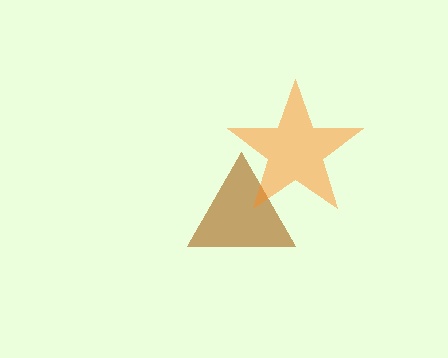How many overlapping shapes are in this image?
There are 2 overlapping shapes in the image.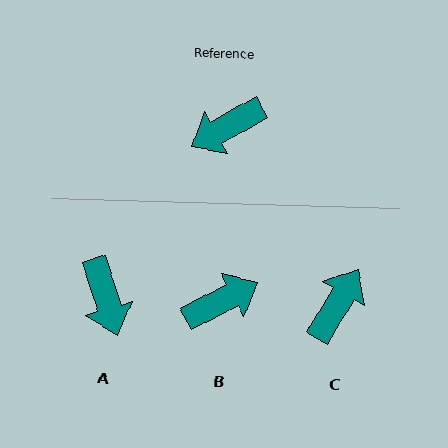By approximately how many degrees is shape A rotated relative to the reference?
Approximately 78 degrees counter-clockwise.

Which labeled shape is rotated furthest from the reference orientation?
B, about 178 degrees away.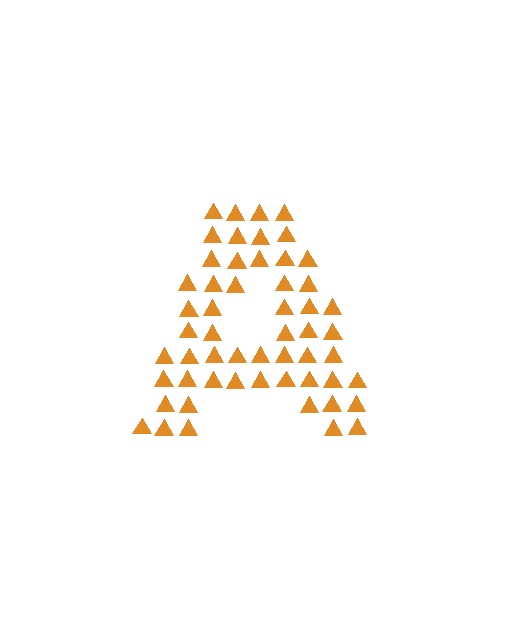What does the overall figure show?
The overall figure shows the letter A.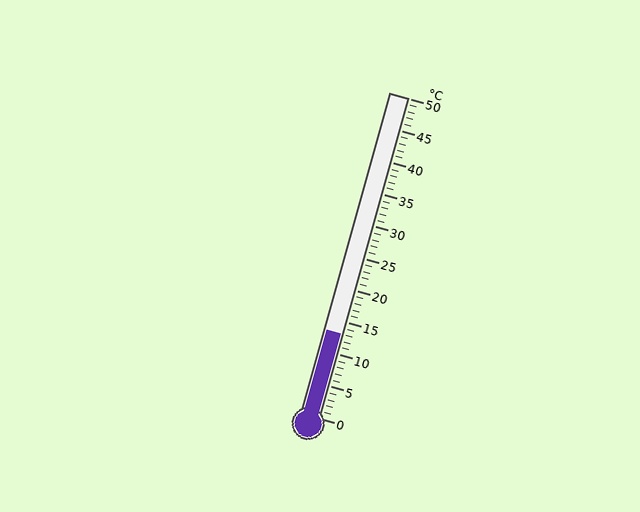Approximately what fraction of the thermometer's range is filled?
The thermometer is filled to approximately 25% of its range.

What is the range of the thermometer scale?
The thermometer scale ranges from 0°C to 50°C.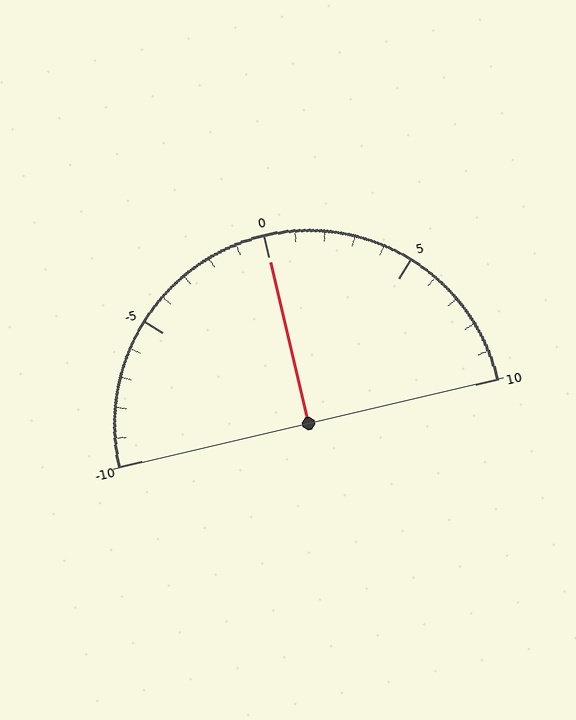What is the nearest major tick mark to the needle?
The nearest major tick mark is 0.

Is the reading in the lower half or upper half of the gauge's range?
The reading is in the upper half of the range (-10 to 10).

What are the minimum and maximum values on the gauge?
The gauge ranges from -10 to 10.